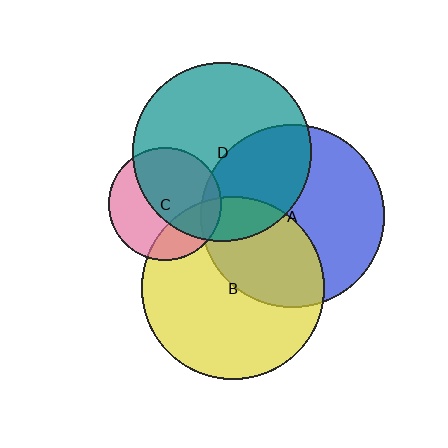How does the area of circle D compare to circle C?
Approximately 2.5 times.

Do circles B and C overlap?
Yes.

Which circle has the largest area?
Circle A (blue).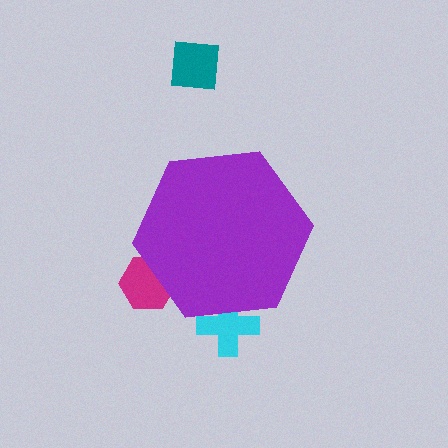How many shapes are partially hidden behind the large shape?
2 shapes are partially hidden.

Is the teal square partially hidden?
No, the teal square is fully visible.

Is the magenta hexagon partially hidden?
Yes, the magenta hexagon is partially hidden behind the purple hexagon.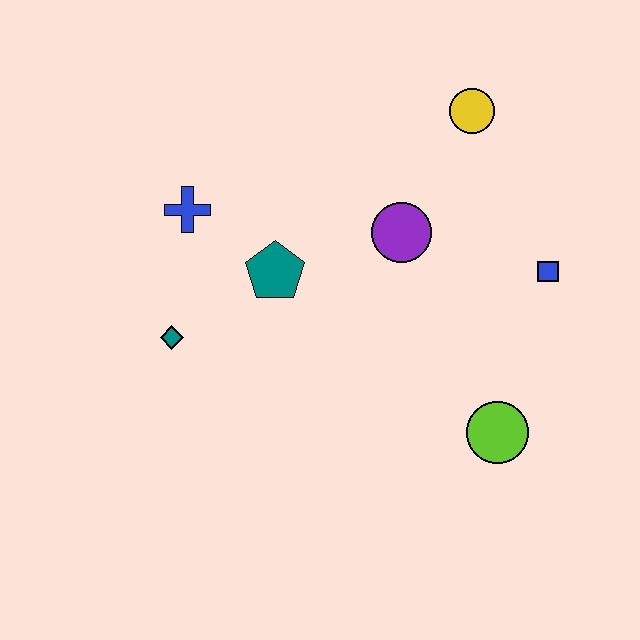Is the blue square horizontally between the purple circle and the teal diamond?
No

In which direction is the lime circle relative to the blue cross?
The lime circle is to the right of the blue cross.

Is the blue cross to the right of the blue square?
No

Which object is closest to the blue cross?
The teal pentagon is closest to the blue cross.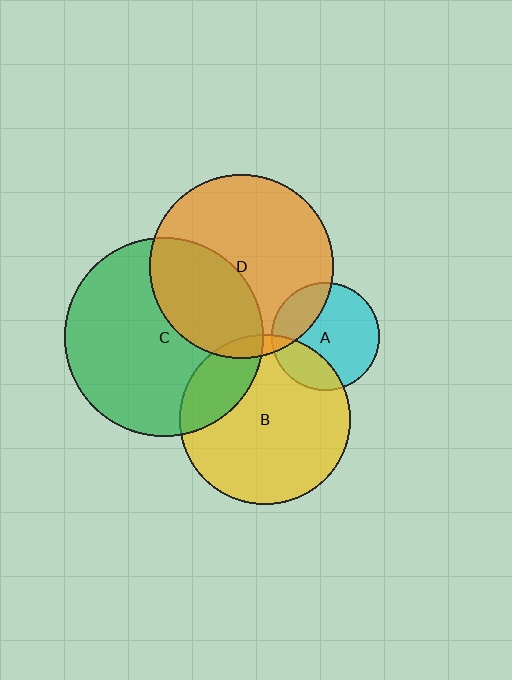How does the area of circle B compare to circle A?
Approximately 2.5 times.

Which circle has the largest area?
Circle C (green).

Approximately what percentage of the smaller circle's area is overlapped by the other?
Approximately 25%.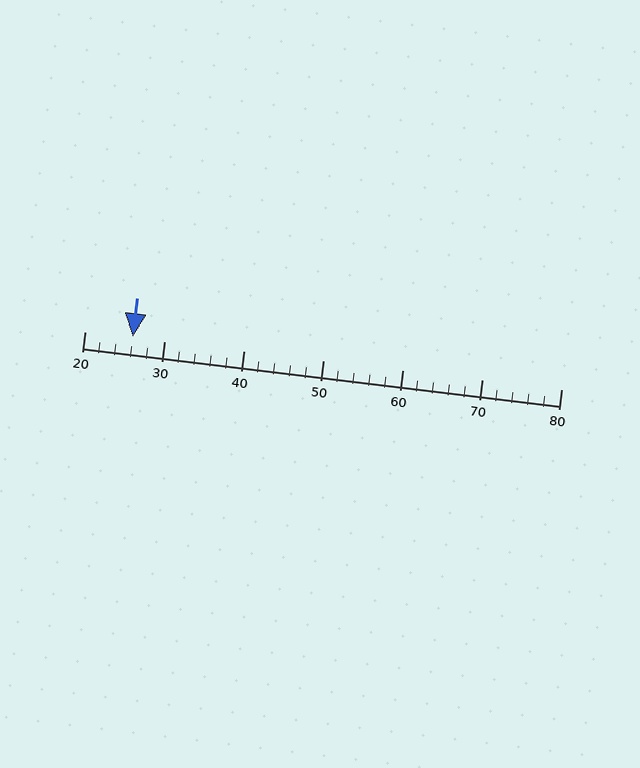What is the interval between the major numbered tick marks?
The major tick marks are spaced 10 units apart.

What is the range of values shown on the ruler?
The ruler shows values from 20 to 80.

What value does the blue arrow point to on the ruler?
The blue arrow points to approximately 26.